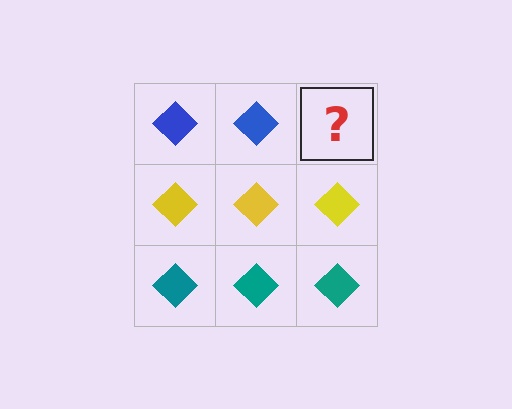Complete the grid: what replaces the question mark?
The question mark should be replaced with a blue diamond.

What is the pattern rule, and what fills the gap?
The rule is that each row has a consistent color. The gap should be filled with a blue diamond.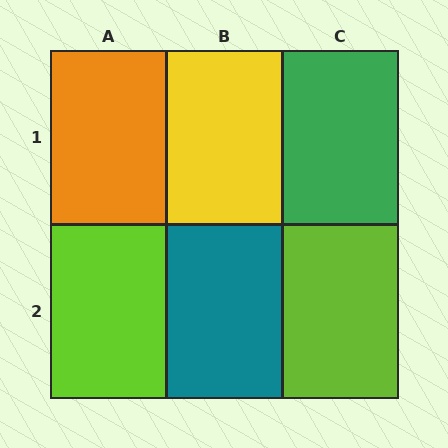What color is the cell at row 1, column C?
Green.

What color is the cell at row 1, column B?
Yellow.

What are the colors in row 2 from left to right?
Lime, teal, lime.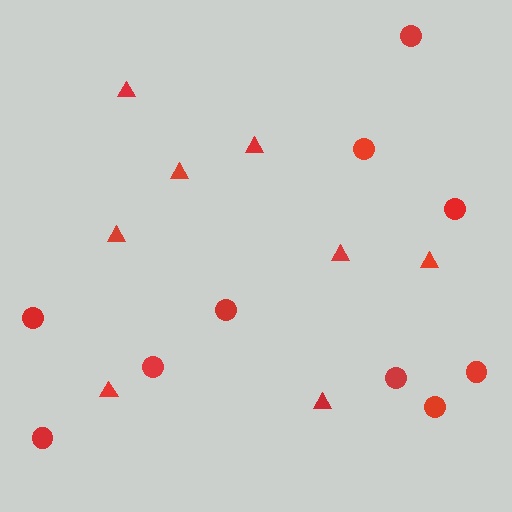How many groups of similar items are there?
There are 2 groups: one group of circles (10) and one group of triangles (8).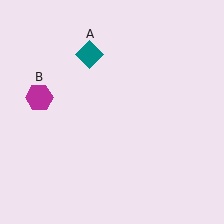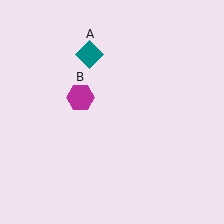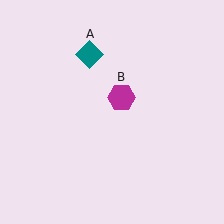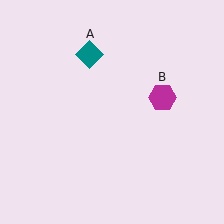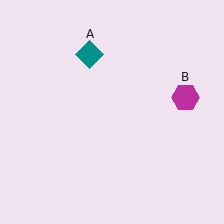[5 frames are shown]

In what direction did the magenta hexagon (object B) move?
The magenta hexagon (object B) moved right.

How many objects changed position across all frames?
1 object changed position: magenta hexagon (object B).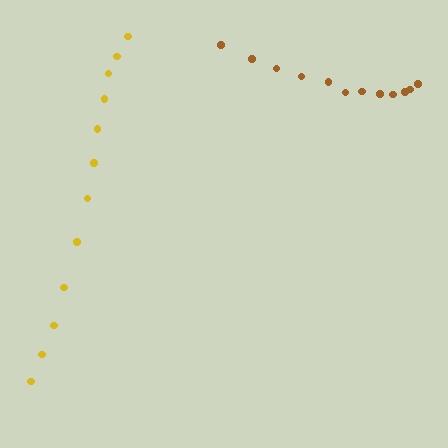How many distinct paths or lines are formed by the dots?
There are 2 distinct paths.